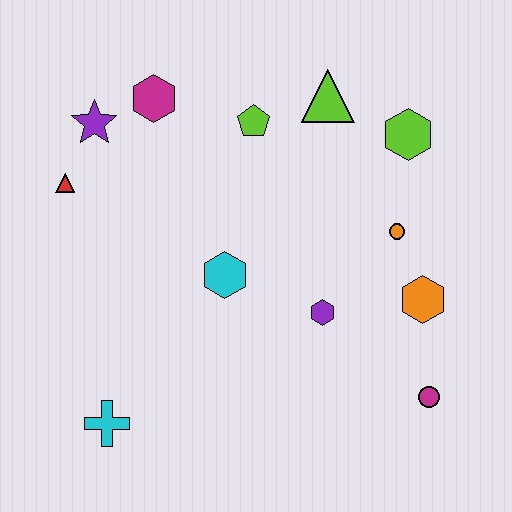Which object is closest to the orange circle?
The orange hexagon is closest to the orange circle.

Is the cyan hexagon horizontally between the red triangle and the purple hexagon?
Yes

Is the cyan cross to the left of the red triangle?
No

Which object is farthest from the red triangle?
The magenta circle is farthest from the red triangle.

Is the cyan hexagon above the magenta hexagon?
No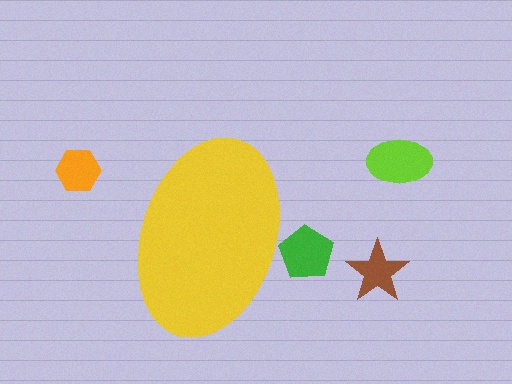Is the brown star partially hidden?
No, the brown star is fully visible.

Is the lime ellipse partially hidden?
No, the lime ellipse is fully visible.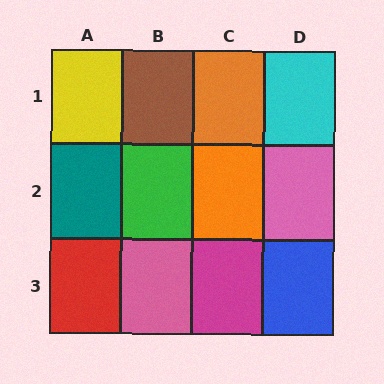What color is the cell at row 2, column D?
Pink.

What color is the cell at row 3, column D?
Blue.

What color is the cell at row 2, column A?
Teal.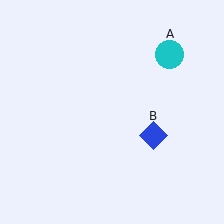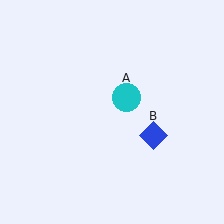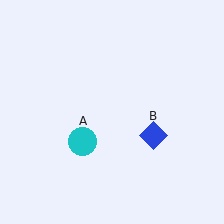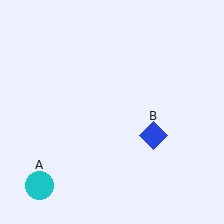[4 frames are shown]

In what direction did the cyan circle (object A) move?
The cyan circle (object A) moved down and to the left.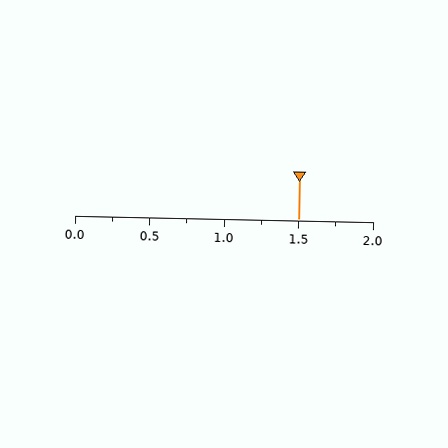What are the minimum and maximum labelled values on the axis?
The axis runs from 0.0 to 2.0.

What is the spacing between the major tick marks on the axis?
The major ticks are spaced 0.5 apart.